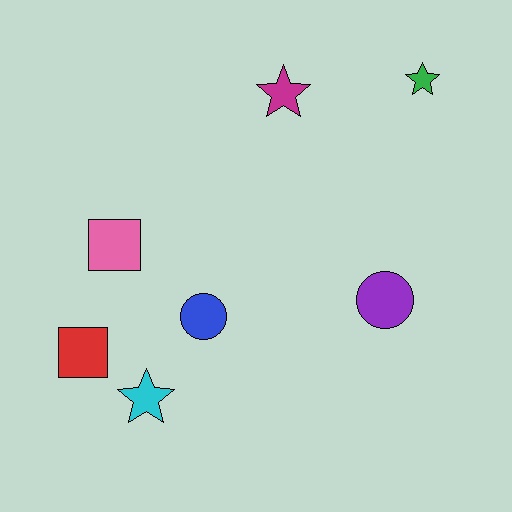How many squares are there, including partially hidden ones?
There are 2 squares.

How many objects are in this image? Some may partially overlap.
There are 7 objects.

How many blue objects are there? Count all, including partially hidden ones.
There is 1 blue object.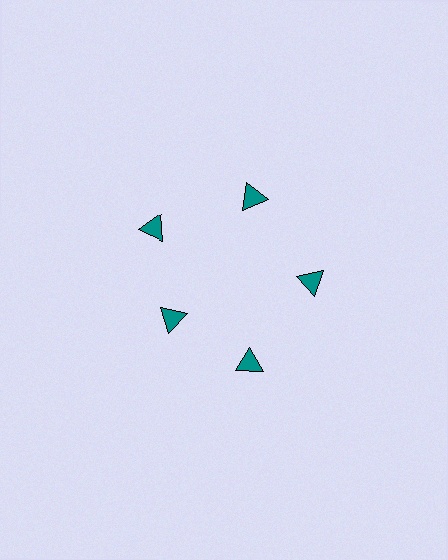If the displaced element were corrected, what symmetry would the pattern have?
It would have 5-fold rotational symmetry — the pattern would map onto itself every 72 degrees.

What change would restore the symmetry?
The symmetry would be restored by moving it outward, back onto the ring so that all 5 triangles sit at equal angles and equal distance from the center.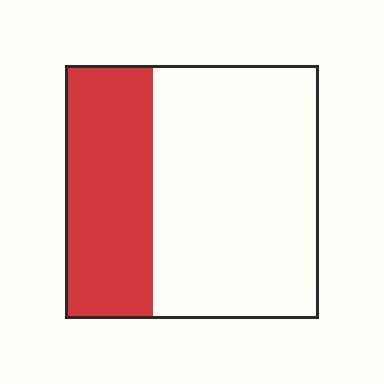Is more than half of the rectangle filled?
No.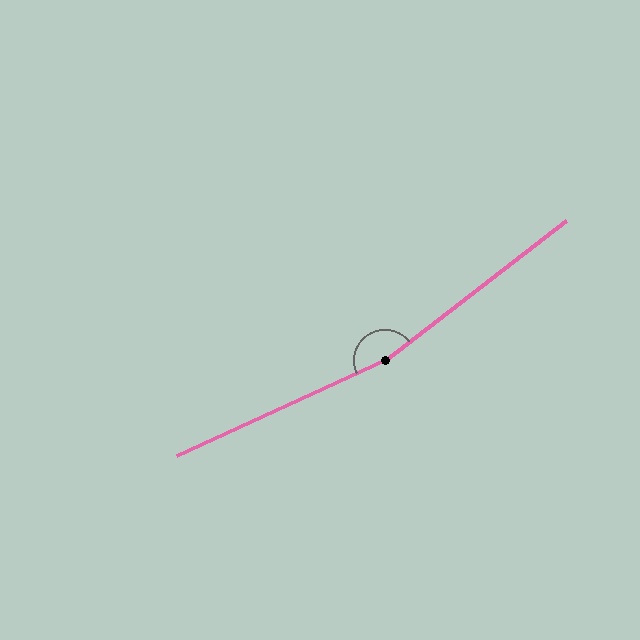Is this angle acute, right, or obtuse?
It is obtuse.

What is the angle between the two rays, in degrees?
Approximately 167 degrees.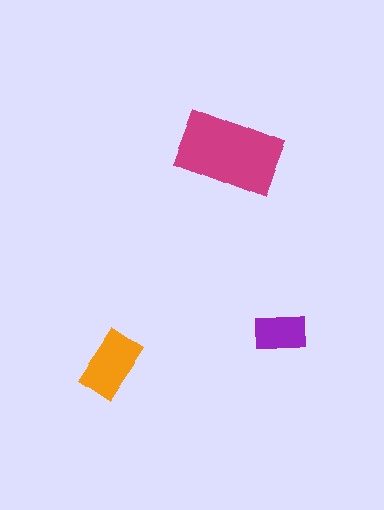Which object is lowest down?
The orange rectangle is bottommost.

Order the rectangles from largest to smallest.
the magenta one, the orange one, the purple one.